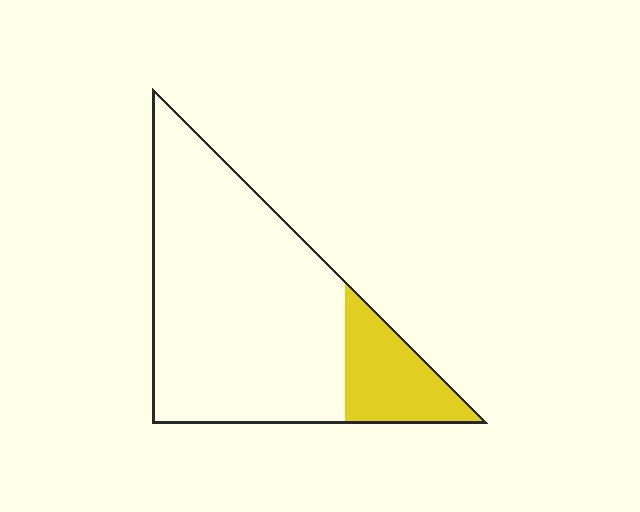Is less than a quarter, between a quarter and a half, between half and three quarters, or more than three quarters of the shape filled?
Less than a quarter.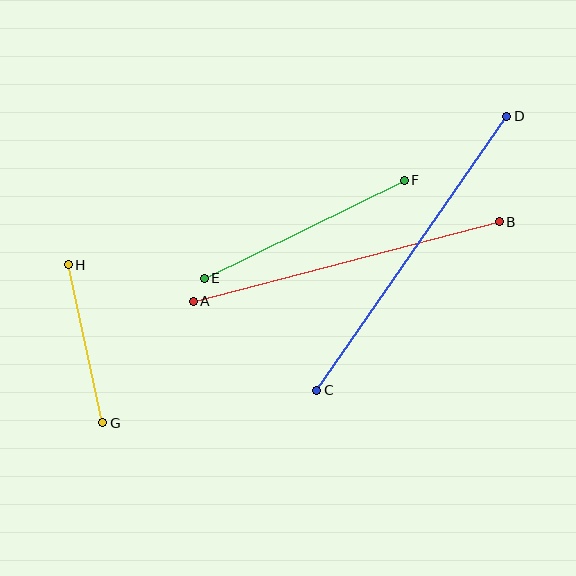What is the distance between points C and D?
The distance is approximately 333 pixels.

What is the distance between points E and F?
The distance is approximately 223 pixels.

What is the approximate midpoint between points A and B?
The midpoint is at approximately (346, 261) pixels.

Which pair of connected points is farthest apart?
Points C and D are farthest apart.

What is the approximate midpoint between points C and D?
The midpoint is at approximately (412, 253) pixels.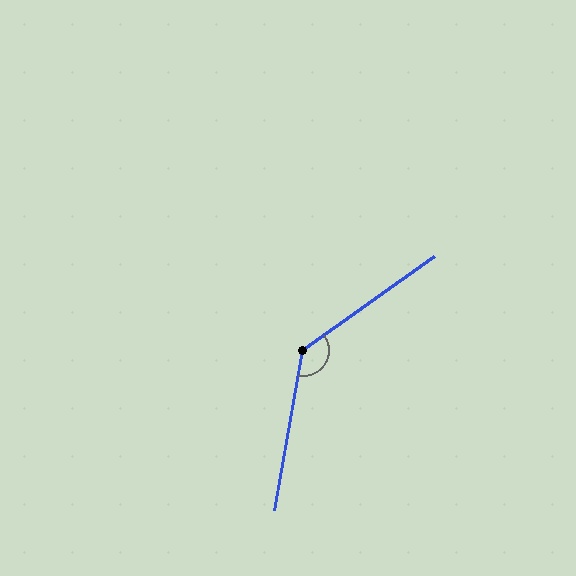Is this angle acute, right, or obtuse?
It is obtuse.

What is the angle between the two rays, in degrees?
Approximately 136 degrees.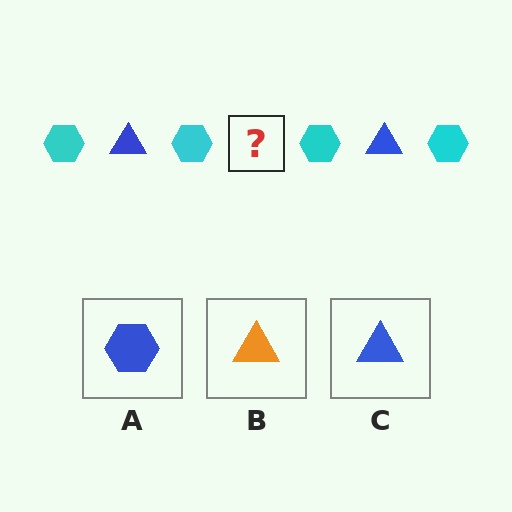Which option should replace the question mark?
Option C.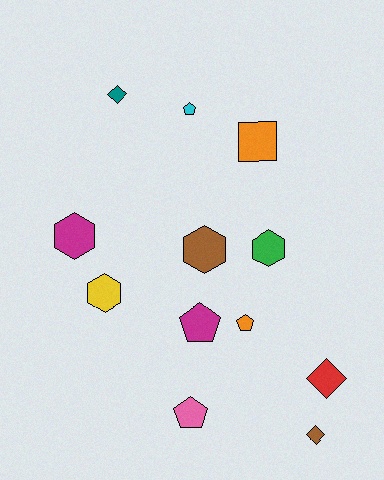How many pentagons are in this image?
There are 4 pentagons.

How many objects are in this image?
There are 12 objects.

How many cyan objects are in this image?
There is 1 cyan object.